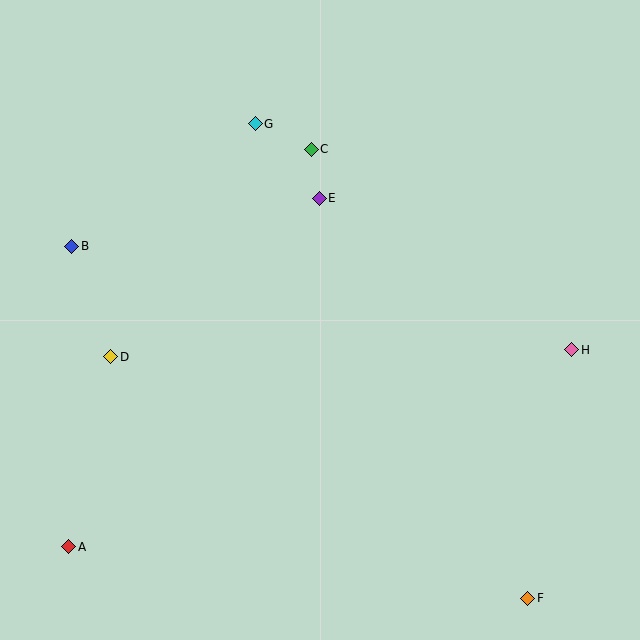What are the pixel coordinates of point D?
Point D is at (111, 357).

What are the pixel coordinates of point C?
Point C is at (311, 149).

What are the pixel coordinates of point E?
Point E is at (319, 198).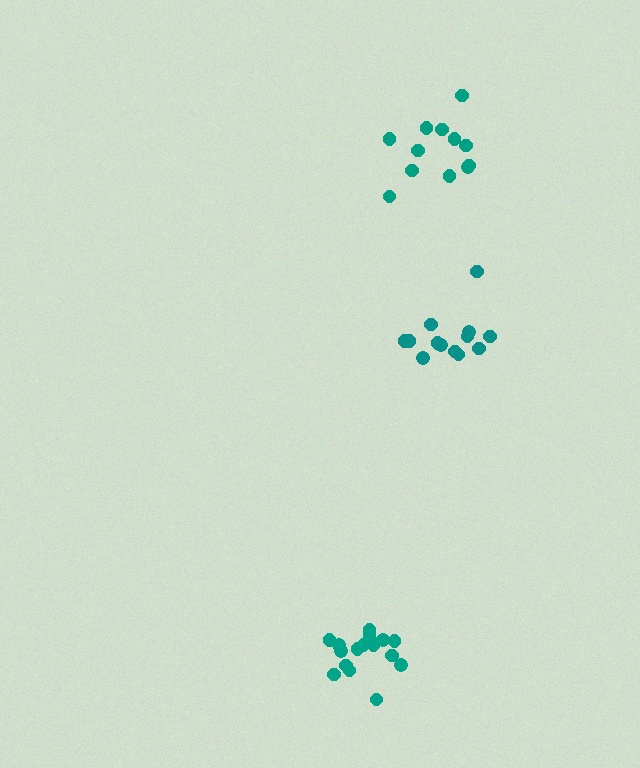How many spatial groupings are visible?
There are 3 spatial groupings.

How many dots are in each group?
Group 1: 17 dots, Group 2: 13 dots, Group 3: 12 dots (42 total).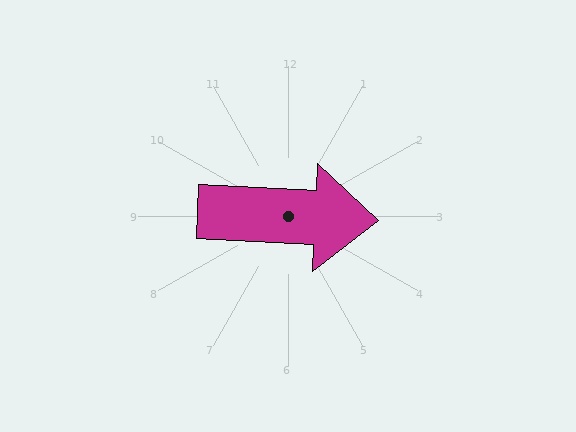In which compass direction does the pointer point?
East.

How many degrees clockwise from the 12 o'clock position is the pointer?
Approximately 93 degrees.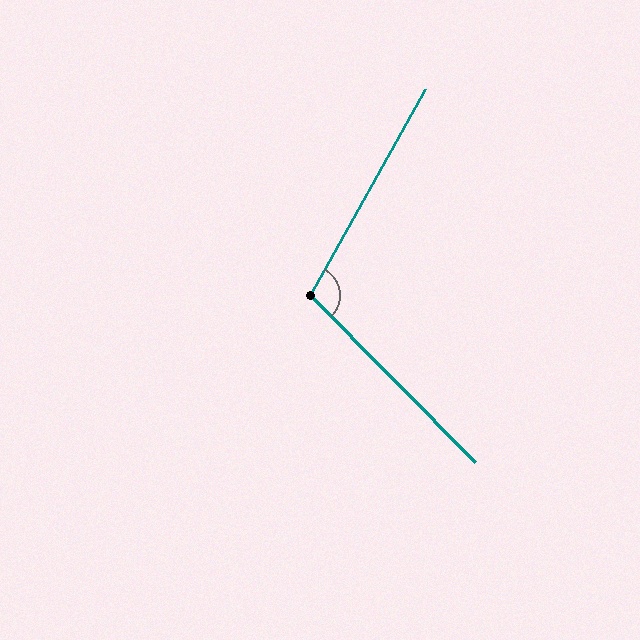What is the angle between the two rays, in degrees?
Approximately 106 degrees.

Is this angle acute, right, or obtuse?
It is obtuse.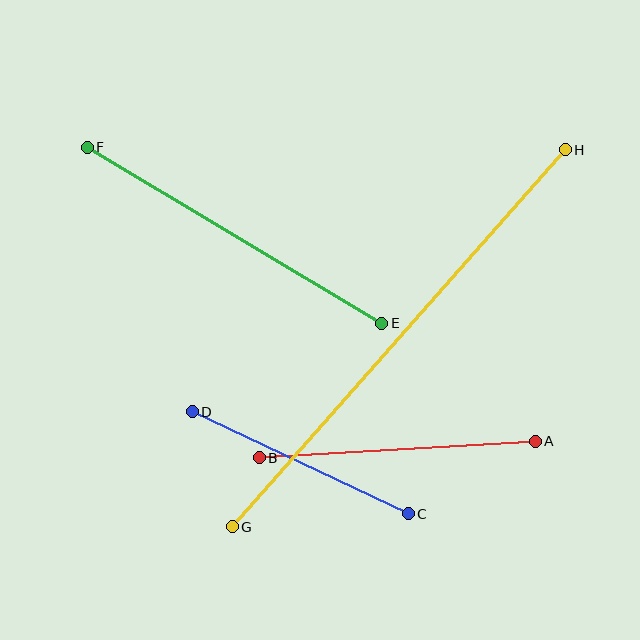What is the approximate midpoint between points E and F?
The midpoint is at approximately (235, 235) pixels.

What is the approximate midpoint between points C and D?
The midpoint is at approximately (300, 463) pixels.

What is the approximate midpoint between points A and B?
The midpoint is at approximately (397, 450) pixels.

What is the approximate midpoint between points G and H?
The midpoint is at approximately (399, 338) pixels.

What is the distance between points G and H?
The distance is approximately 503 pixels.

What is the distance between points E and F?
The distance is approximately 343 pixels.